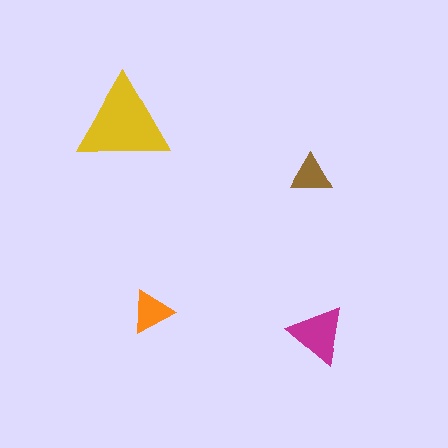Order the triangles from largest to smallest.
the yellow one, the magenta one, the orange one, the brown one.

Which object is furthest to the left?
The yellow triangle is leftmost.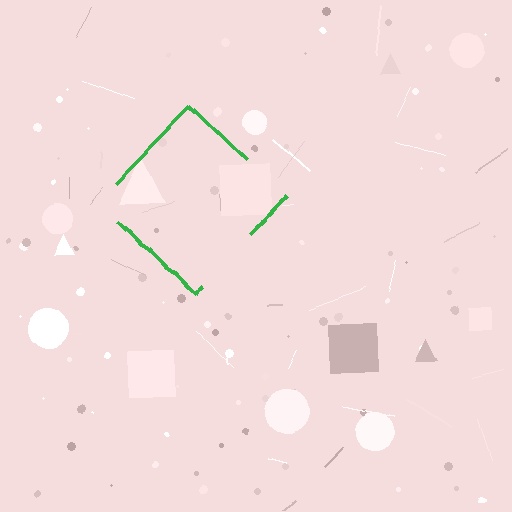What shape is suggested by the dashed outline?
The dashed outline suggests a diamond.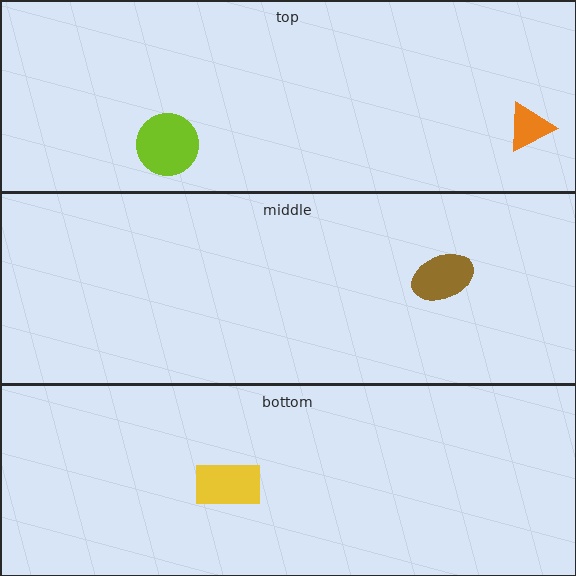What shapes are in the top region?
The lime circle, the orange triangle.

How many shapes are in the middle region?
1.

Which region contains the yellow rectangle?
The bottom region.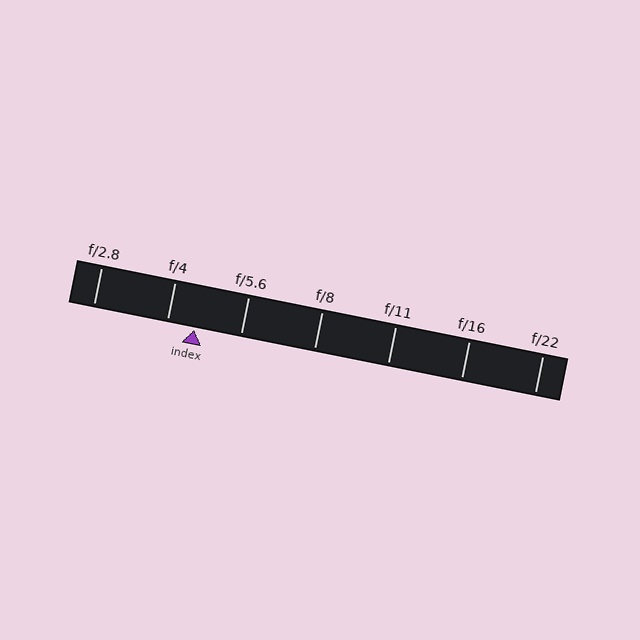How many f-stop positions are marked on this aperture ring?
There are 7 f-stop positions marked.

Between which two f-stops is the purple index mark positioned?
The index mark is between f/4 and f/5.6.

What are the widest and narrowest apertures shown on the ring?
The widest aperture shown is f/2.8 and the narrowest is f/22.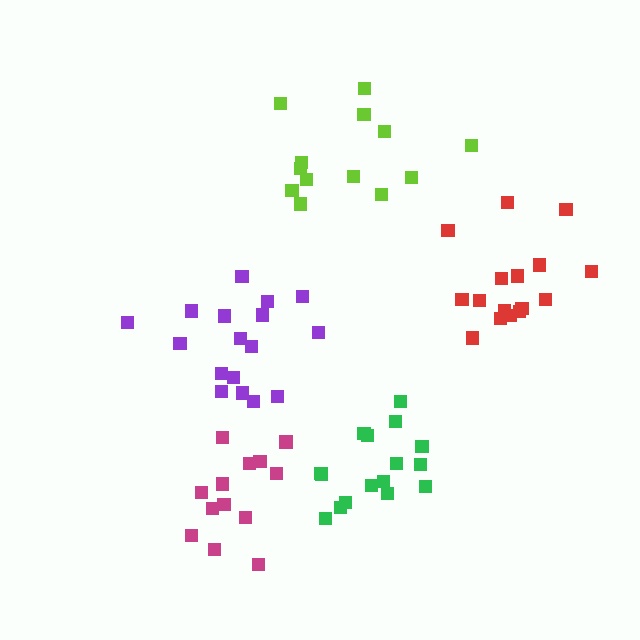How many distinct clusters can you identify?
There are 5 distinct clusters.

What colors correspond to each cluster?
The clusters are colored: green, magenta, purple, lime, red.